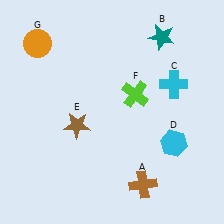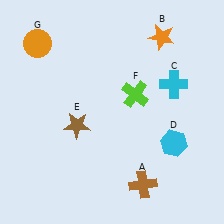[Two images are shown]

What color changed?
The star (B) changed from teal in Image 1 to orange in Image 2.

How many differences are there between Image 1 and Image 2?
There is 1 difference between the two images.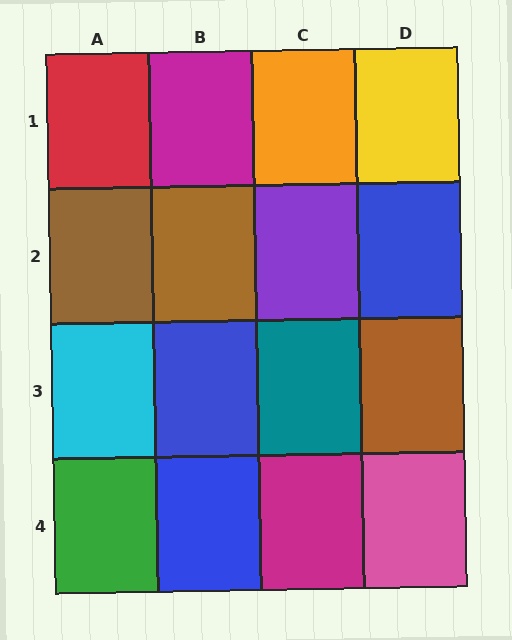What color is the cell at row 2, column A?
Brown.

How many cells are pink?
1 cell is pink.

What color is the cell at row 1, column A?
Red.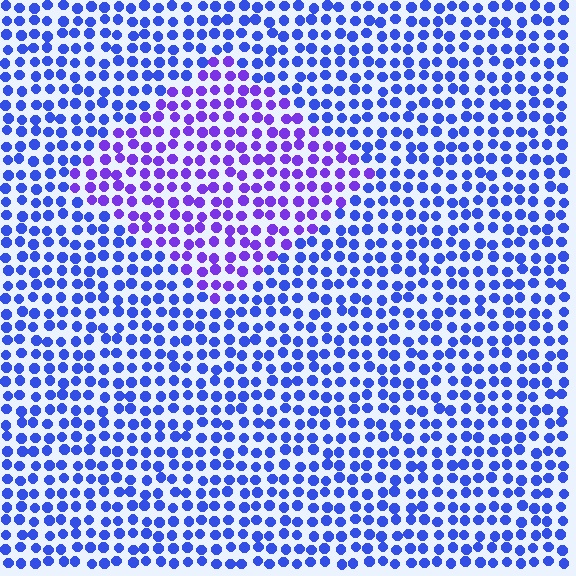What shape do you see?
I see a diamond.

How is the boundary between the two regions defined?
The boundary is defined purely by a slight shift in hue (about 34 degrees). Spacing, size, and orientation are identical on both sides.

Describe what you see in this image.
The image is filled with small blue elements in a uniform arrangement. A diamond-shaped region is visible where the elements are tinted to a slightly different hue, forming a subtle color boundary.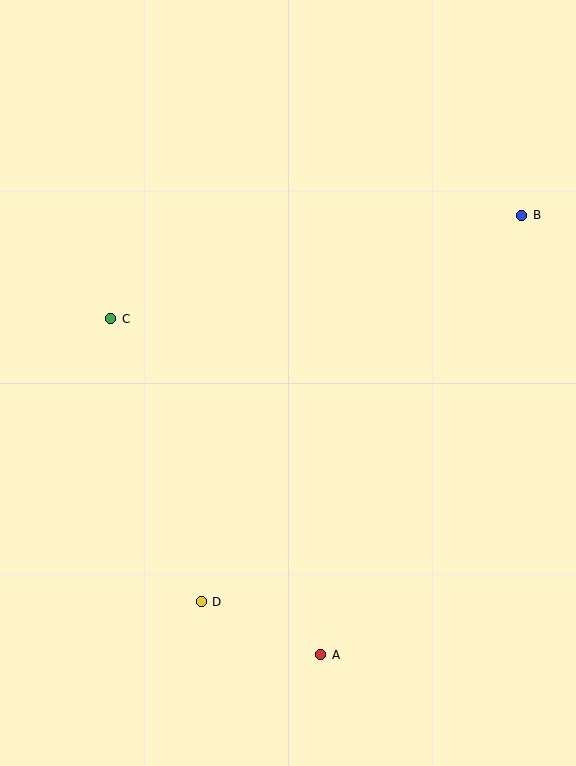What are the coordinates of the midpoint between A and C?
The midpoint between A and C is at (216, 487).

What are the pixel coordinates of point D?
Point D is at (201, 602).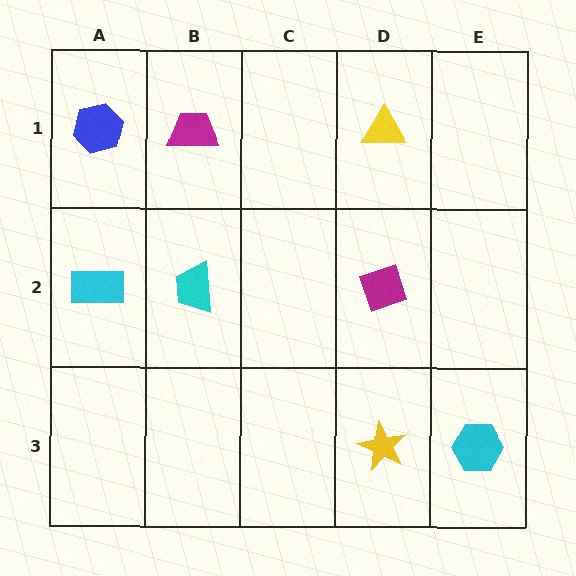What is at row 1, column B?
A magenta trapezoid.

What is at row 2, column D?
A magenta diamond.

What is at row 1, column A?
A blue hexagon.